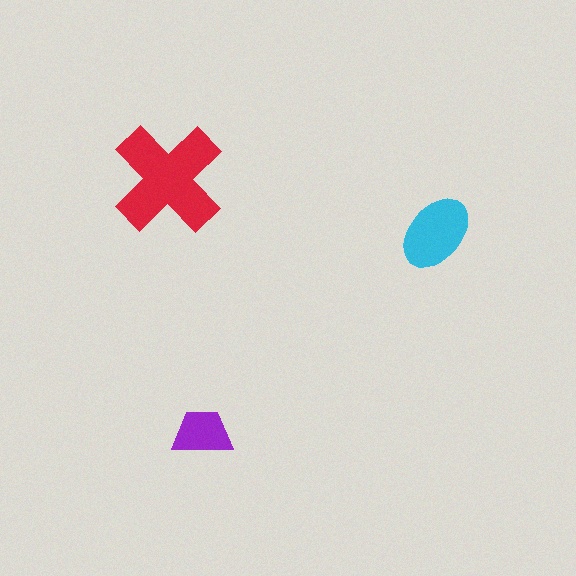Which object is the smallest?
The purple trapezoid.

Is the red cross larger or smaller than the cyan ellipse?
Larger.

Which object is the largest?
The red cross.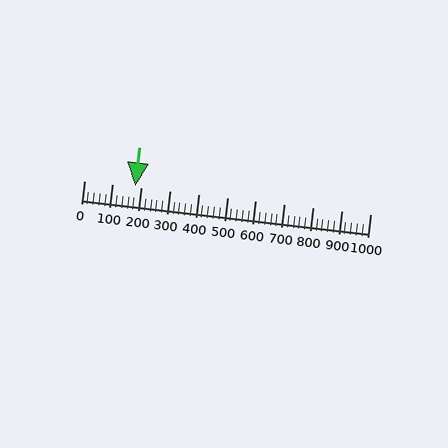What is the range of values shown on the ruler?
The ruler shows values from 0 to 1000.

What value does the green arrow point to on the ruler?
The green arrow points to approximately 180.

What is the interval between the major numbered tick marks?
The major tick marks are spaced 100 units apart.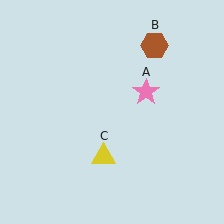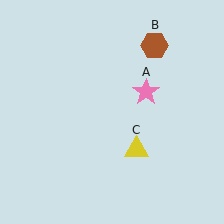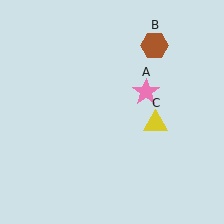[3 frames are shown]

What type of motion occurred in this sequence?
The yellow triangle (object C) rotated counterclockwise around the center of the scene.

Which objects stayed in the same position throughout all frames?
Pink star (object A) and brown hexagon (object B) remained stationary.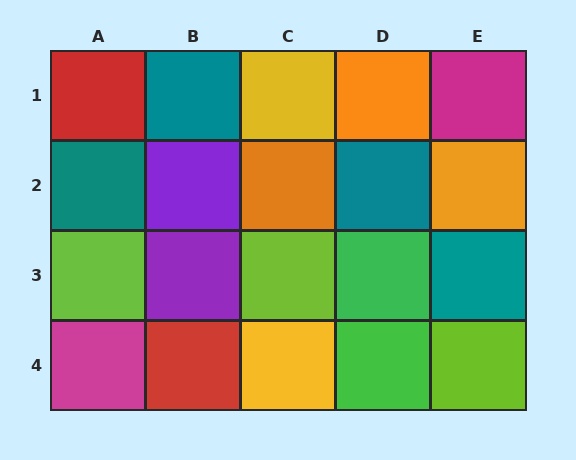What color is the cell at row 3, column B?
Purple.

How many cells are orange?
3 cells are orange.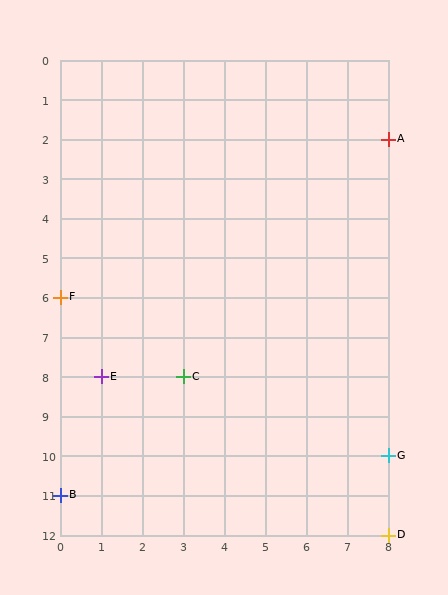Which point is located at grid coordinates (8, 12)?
Point D is at (8, 12).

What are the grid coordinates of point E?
Point E is at grid coordinates (1, 8).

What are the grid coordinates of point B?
Point B is at grid coordinates (0, 11).